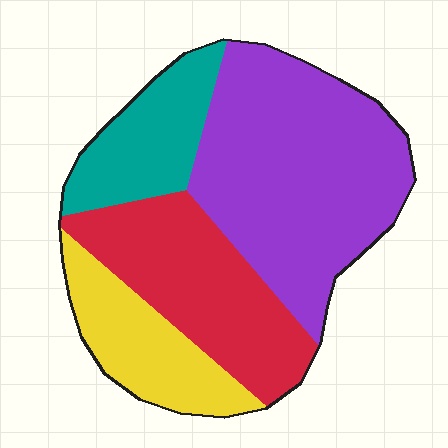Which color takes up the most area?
Purple, at roughly 45%.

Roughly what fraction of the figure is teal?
Teal covers about 15% of the figure.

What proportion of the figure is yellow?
Yellow covers roughly 15% of the figure.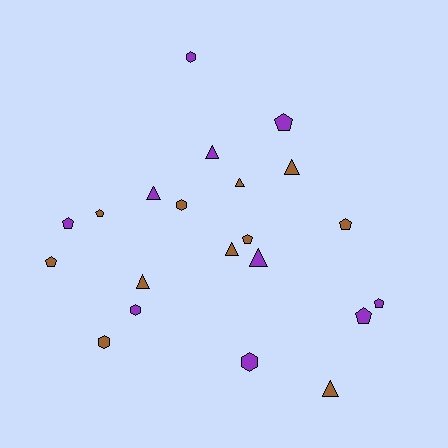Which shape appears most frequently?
Pentagon, with 8 objects.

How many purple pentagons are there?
There are 4 purple pentagons.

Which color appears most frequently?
Brown, with 11 objects.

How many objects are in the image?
There are 21 objects.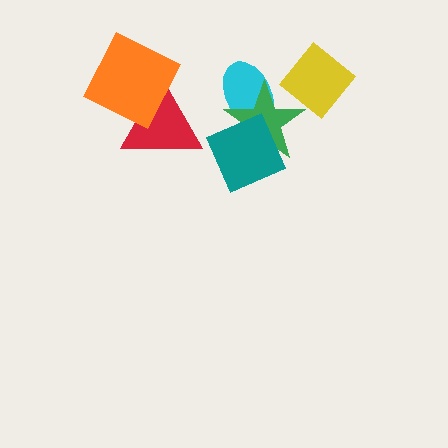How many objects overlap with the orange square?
1 object overlaps with the orange square.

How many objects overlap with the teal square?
1 object overlaps with the teal square.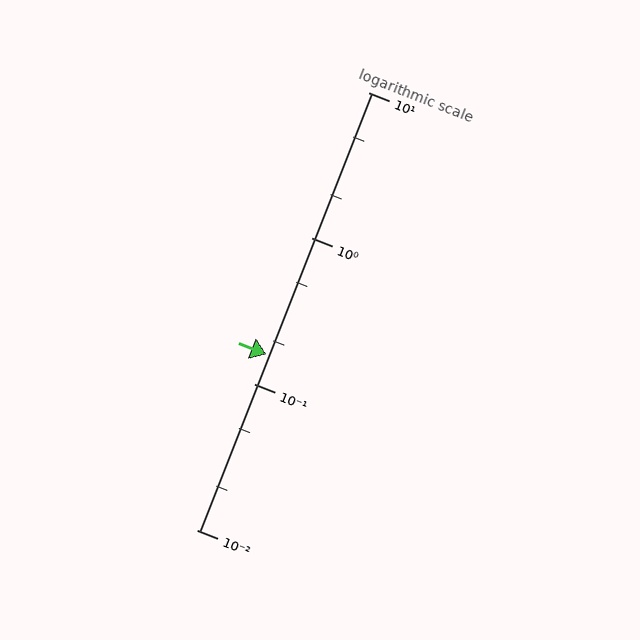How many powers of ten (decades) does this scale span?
The scale spans 3 decades, from 0.01 to 10.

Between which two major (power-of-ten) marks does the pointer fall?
The pointer is between 0.1 and 1.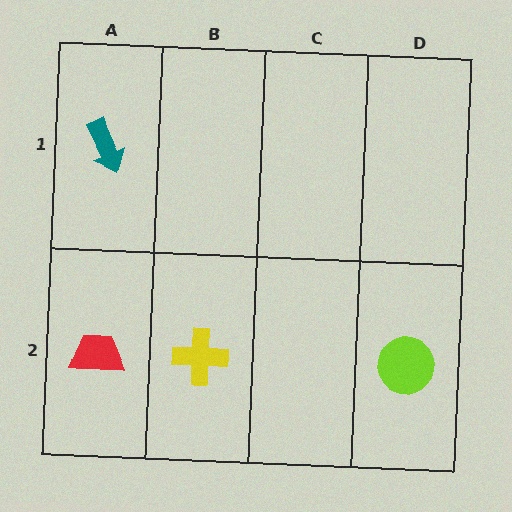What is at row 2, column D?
A lime circle.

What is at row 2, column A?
A red trapezoid.